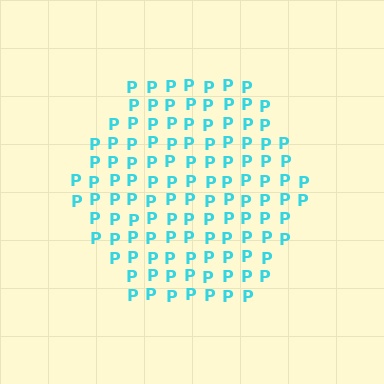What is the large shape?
The large shape is a hexagon.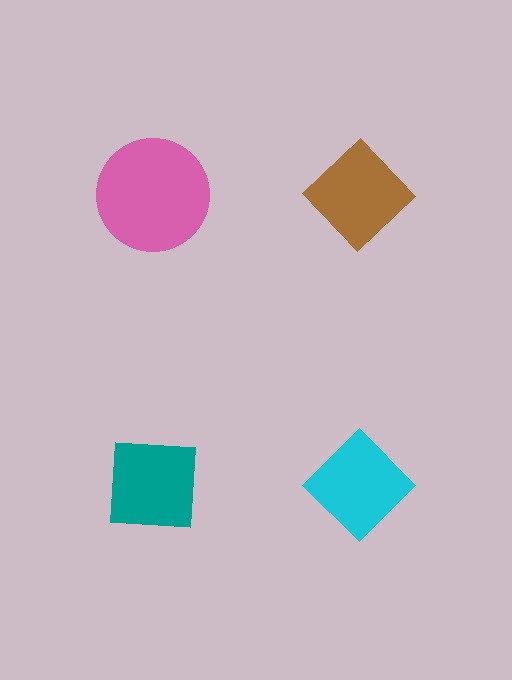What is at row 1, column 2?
A brown diamond.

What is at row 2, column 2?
A cyan diamond.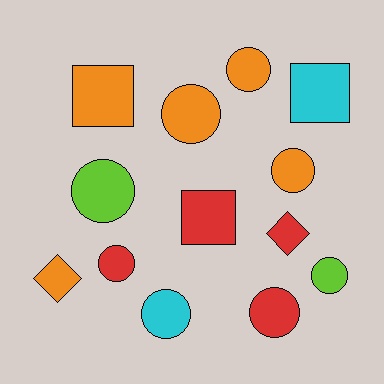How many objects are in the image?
There are 13 objects.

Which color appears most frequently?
Orange, with 5 objects.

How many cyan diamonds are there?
There are no cyan diamonds.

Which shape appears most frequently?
Circle, with 8 objects.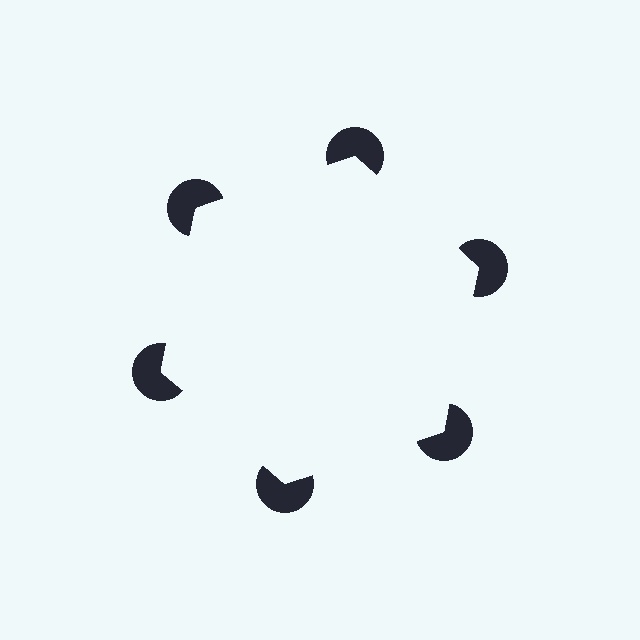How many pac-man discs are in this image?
There are 6 — one at each vertex of the illusory hexagon.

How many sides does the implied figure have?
6 sides.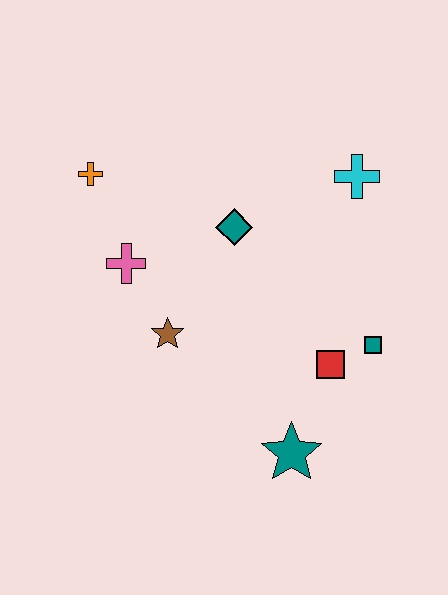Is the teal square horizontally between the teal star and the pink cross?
No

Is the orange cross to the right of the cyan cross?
No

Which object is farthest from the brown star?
The cyan cross is farthest from the brown star.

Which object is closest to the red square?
The teal square is closest to the red square.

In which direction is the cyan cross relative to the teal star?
The cyan cross is above the teal star.